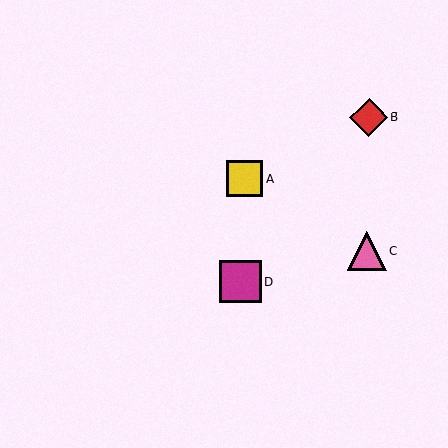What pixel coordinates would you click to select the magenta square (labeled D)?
Click at (240, 282) to select the magenta square D.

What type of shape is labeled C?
Shape C is a pink triangle.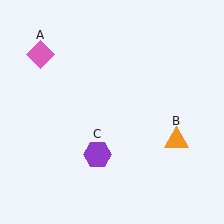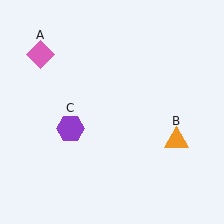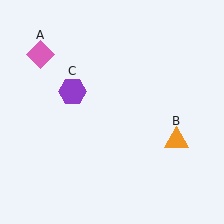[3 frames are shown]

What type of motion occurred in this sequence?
The purple hexagon (object C) rotated clockwise around the center of the scene.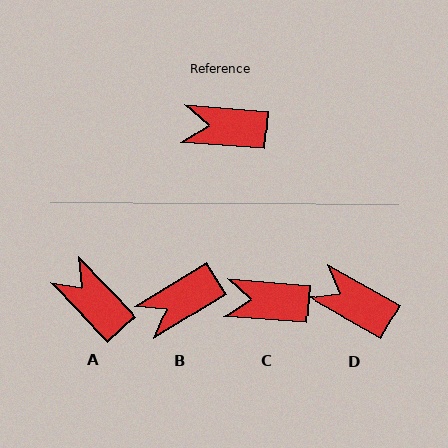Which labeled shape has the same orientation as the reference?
C.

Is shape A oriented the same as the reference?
No, it is off by about 42 degrees.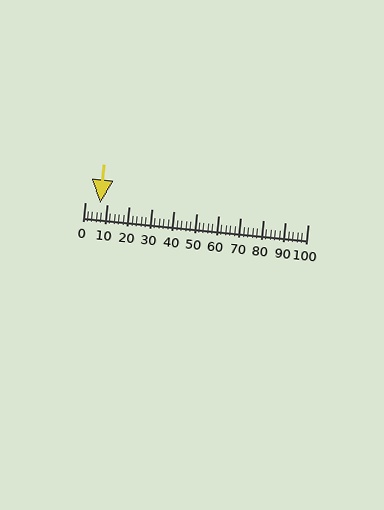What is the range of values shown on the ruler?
The ruler shows values from 0 to 100.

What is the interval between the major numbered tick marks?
The major tick marks are spaced 10 units apart.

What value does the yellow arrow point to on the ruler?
The yellow arrow points to approximately 7.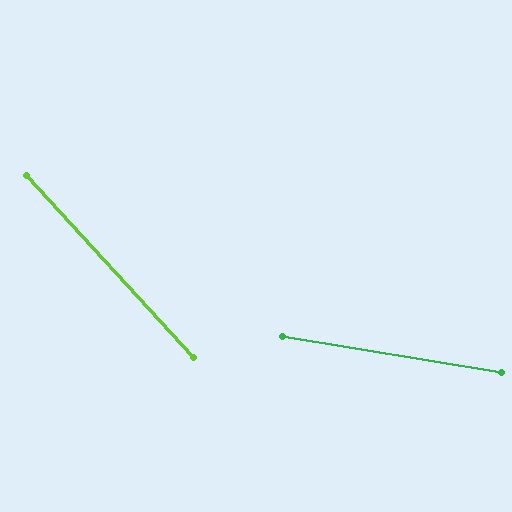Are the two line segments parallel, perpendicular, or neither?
Neither parallel nor perpendicular — they differ by about 38°.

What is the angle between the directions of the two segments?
Approximately 38 degrees.